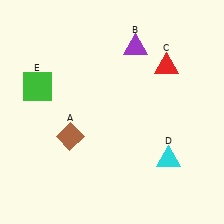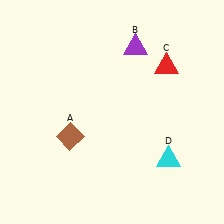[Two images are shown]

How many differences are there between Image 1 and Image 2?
There is 1 difference between the two images.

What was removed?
The green square (E) was removed in Image 2.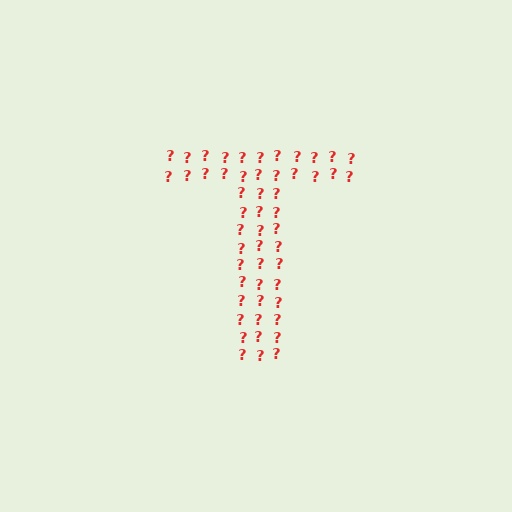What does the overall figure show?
The overall figure shows the letter T.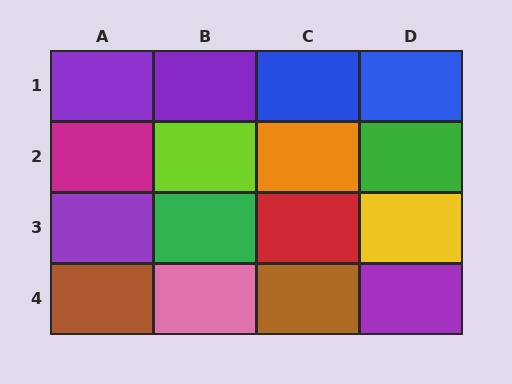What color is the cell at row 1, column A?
Purple.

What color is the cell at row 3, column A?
Purple.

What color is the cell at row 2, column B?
Lime.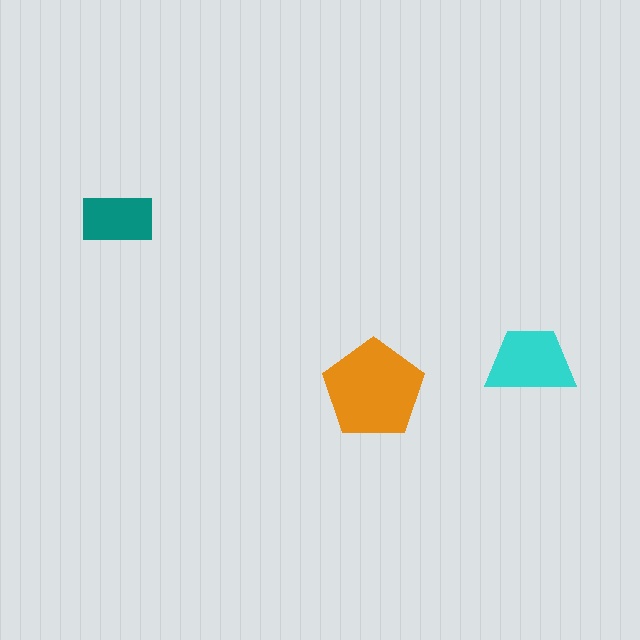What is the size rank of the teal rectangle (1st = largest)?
3rd.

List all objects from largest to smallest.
The orange pentagon, the cyan trapezoid, the teal rectangle.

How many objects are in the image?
There are 3 objects in the image.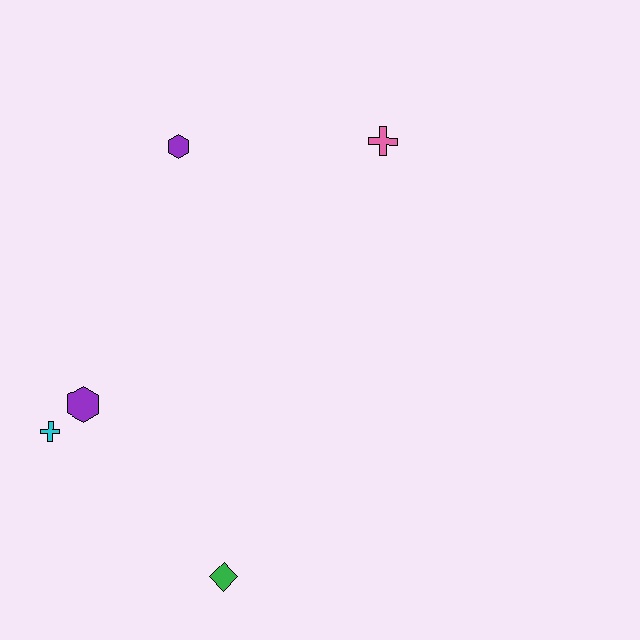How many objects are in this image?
There are 5 objects.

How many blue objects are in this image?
There are no blue objects.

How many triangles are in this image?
There are no triangles.